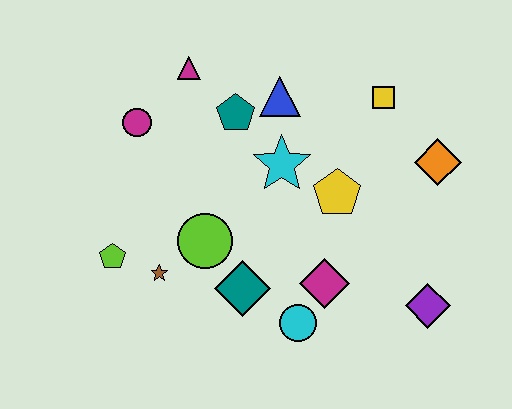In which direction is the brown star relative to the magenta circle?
The brown star is below the magenta circle.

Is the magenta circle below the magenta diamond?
No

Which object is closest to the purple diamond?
The magenta diamond is closest to the purple diamond.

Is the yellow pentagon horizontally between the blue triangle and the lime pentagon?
No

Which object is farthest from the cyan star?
The purple diamond is farthest from the cyan star.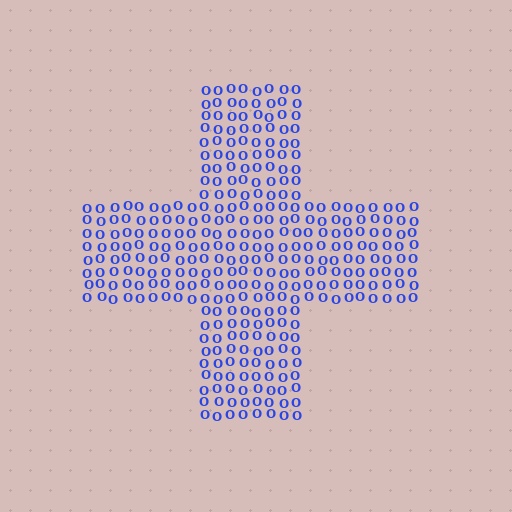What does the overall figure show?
The overall figure shows a cross.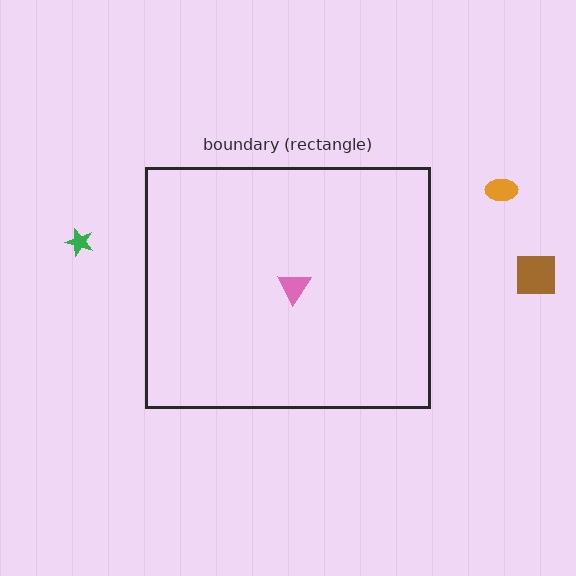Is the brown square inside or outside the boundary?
Outside.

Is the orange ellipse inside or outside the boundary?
Outside.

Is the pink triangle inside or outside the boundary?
Inside.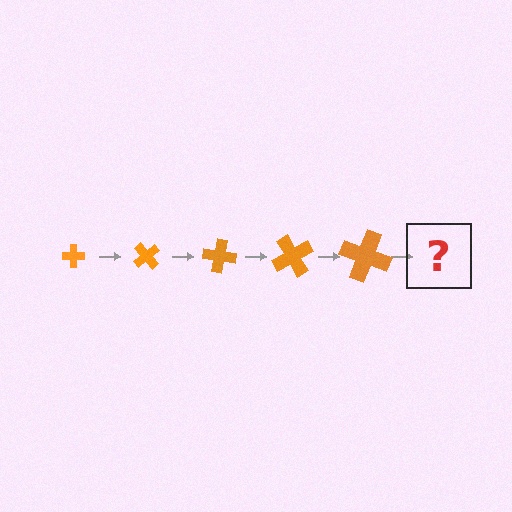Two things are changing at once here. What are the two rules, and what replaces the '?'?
The two rules are that the cross grows larger each step and it rotates 50 degrees each step. The '?' should be a cross, larger than the previous one and rotated 250 degrees from the start.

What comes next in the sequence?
The next element should be a cross, larger than the previous one and rotated 250 degrees from the start.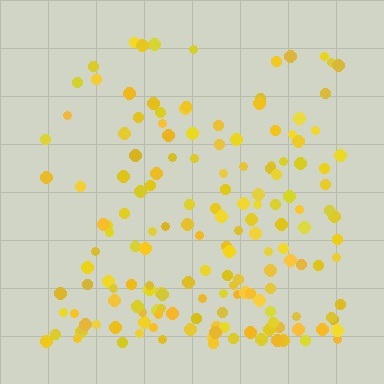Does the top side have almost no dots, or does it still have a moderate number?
Still a moderate number, just noticeably fewer than the bottom.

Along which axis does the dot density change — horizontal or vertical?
Vertical.